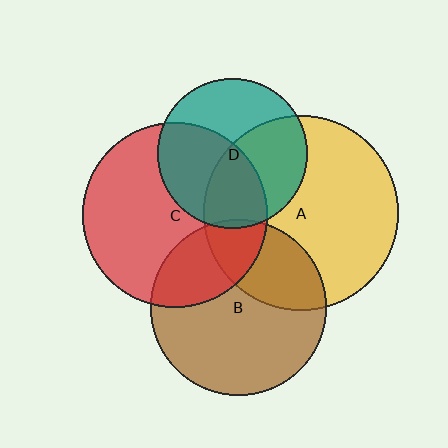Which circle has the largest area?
Circle A (yellow).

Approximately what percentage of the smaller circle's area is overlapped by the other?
Approximately 30%.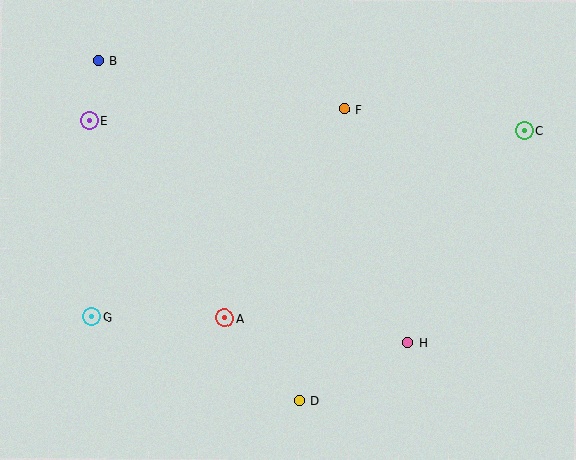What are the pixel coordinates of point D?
Point D is at (299, 401).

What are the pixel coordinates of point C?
Point C is at (524, 131).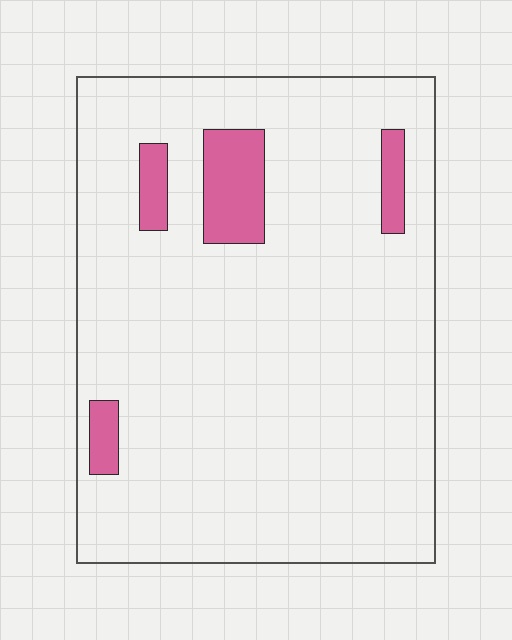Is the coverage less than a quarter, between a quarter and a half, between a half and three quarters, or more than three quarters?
Less than a quarter.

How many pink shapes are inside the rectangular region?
4.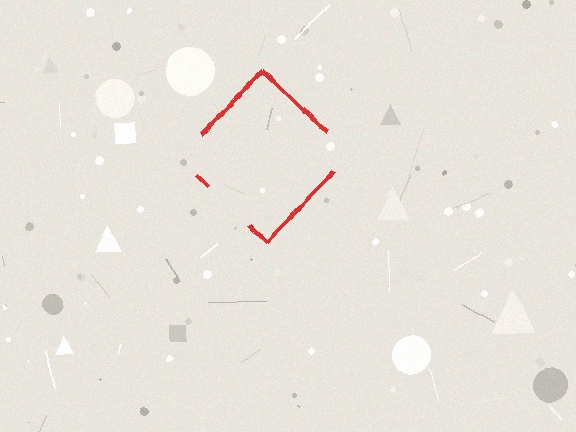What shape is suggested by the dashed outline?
The dashed outline suggests a diamond.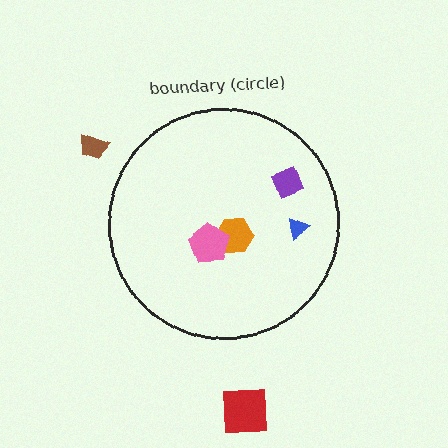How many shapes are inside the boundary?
4 inside, 2 outside.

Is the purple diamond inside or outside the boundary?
Inside.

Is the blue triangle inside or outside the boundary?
Inside.